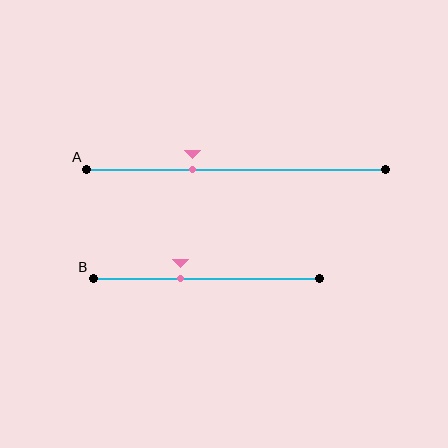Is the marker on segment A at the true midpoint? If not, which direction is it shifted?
No, the marker on segment A is shifted to the left by about 15% of the segment length.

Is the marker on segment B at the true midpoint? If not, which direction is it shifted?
No, the marker on segment B is shifted to the left by about 12% of the segment length.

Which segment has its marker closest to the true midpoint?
Segment B has its marker closest to the true midpoint.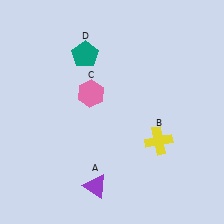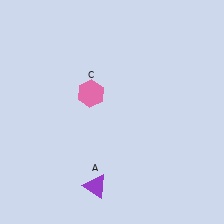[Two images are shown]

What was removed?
The teal pentagon (D), the yellow cross (B) were removed in Image 2.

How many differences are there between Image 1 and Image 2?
There are 2 differences between the two images.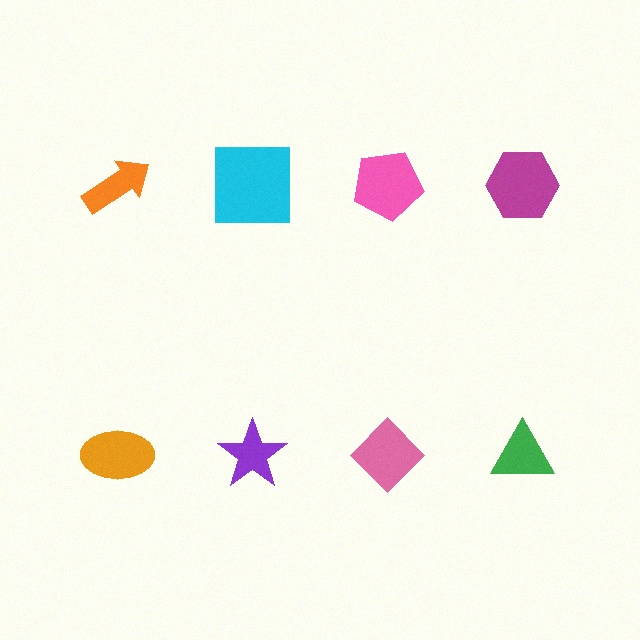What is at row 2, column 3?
A pink diamond.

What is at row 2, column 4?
A green triangle.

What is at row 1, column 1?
An orange arrow.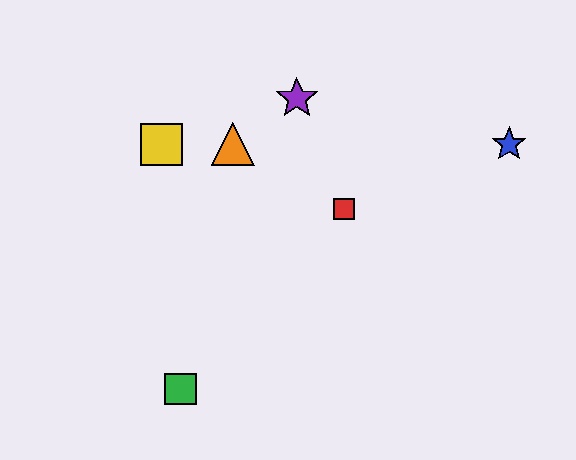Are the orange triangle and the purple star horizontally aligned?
No, the orange triangle is at y≈144 and the purple star is at y≈98.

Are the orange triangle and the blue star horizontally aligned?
Yes, both are at y≈144.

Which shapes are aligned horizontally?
The blue star, the yellow square, the orange triangle are aligned horizontally.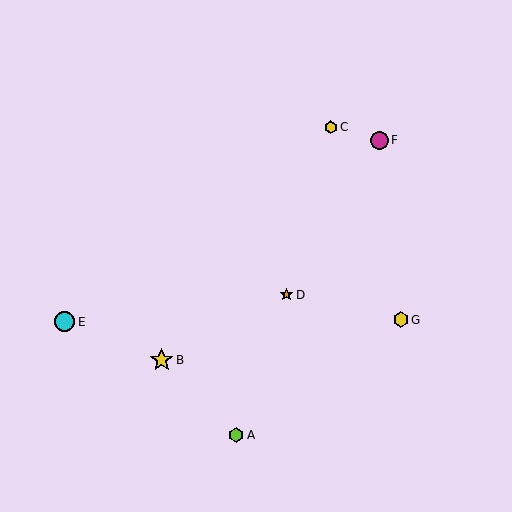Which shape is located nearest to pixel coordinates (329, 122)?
The yellow hexagon (labeled C) at (331, 127) is nearest to that location.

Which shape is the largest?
The yellow star (labeled B) is the largest.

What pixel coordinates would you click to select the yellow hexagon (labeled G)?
Click at (401, 320) to select the yellow hexagon G.